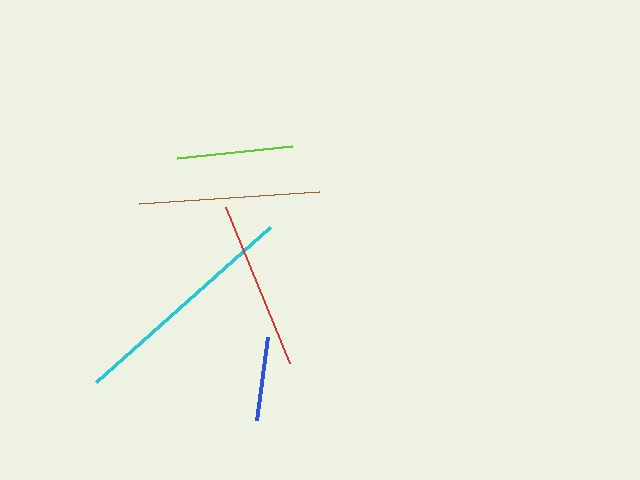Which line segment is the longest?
The cyan line is the longest at approximately 233 pixels.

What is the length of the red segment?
The red segment is approximately 169 pixels long.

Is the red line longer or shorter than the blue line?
The red line is longer than the blue line.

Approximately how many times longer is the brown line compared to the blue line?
The brown line is approximately 2.2 times the length of the blue line.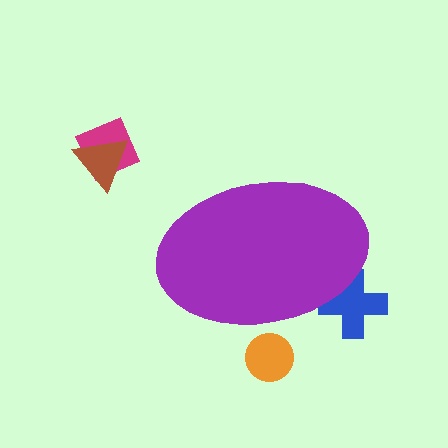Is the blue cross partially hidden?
Yes, the blue cross is partially hidden behind the purple ellipse.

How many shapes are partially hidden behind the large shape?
2 shapes are partially hidden.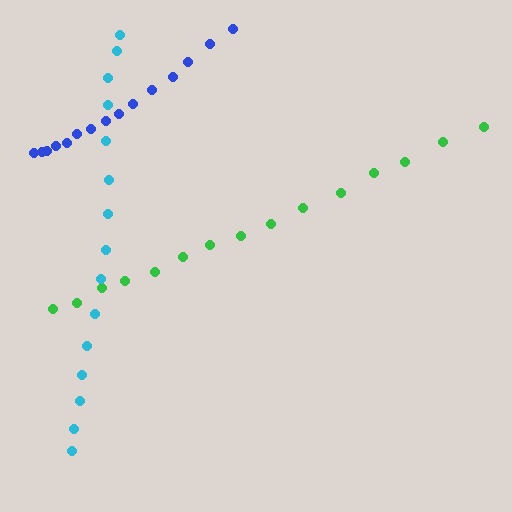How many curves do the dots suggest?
There are 3 distinct paths.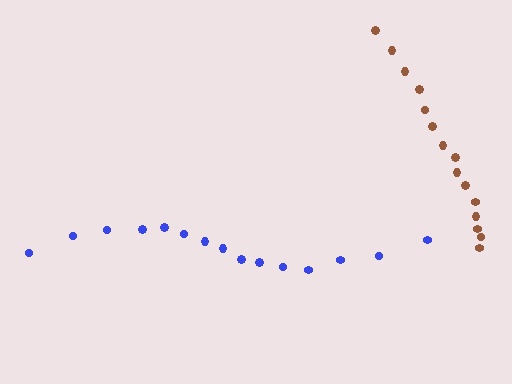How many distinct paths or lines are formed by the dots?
There are 2 distinct paths.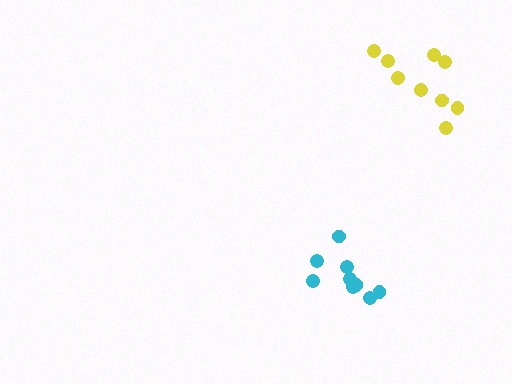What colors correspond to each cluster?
The clusters are colored: yellow, cyan.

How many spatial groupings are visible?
There are 2 spatial groupings.